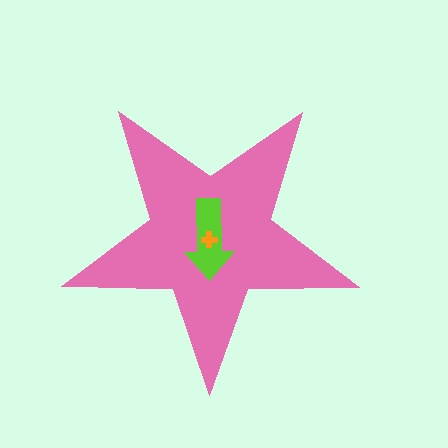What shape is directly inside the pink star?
The lime arrow.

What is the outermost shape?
The pink star.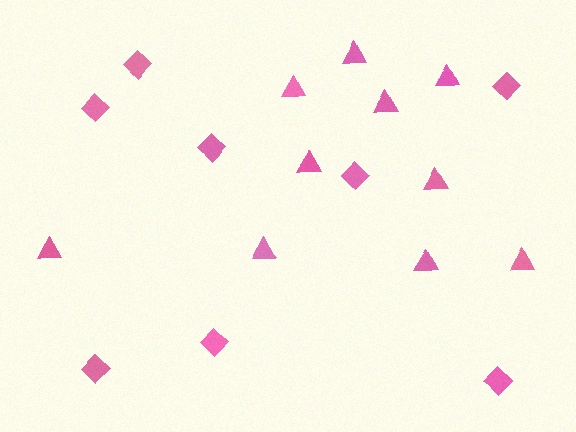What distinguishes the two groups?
There are 2 groups: one group of triangles (10) and one group of diamonds (8).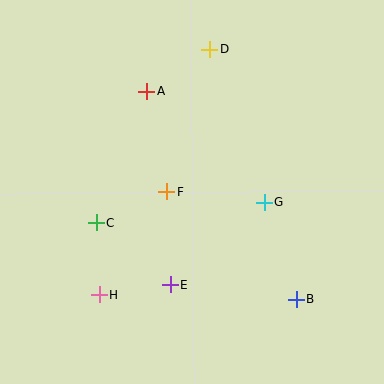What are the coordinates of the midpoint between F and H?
The midpoint between F and H is at (133, 243).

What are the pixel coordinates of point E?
Point E is at (170, 285).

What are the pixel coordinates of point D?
Point D is at (209, 49).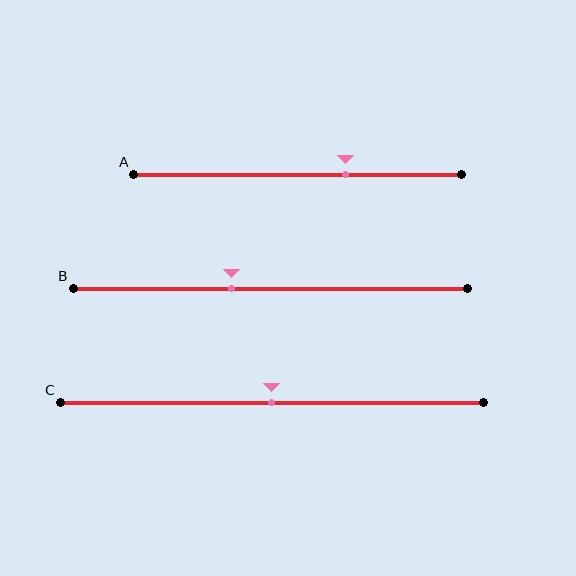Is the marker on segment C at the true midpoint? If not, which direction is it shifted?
Yes, the marker on segment C is at the true midpoint.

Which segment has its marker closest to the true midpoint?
Segment C has its marker closest to the true midpoint.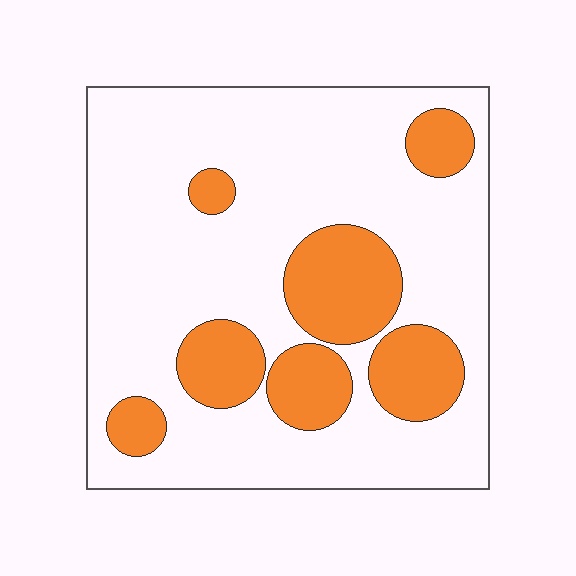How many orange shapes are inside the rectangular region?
7.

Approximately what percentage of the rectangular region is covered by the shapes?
Approximately 25%.